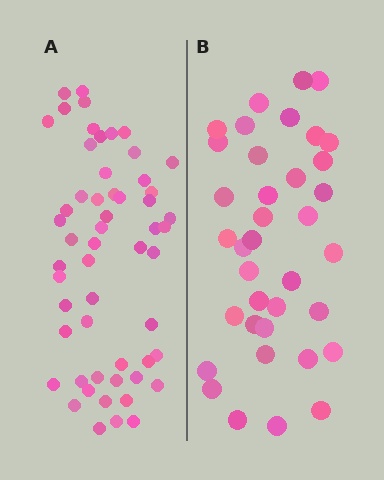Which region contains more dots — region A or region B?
Region A (the left region) has more dots.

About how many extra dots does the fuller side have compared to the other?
Region A has approximately 20 more dots than region B.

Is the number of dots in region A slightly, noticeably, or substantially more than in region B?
Region A has substantially more. The ratio is roughly 1.5 to 1.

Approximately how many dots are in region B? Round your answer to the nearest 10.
About 40 dots. (The exact count is 37, which rounds to 40.)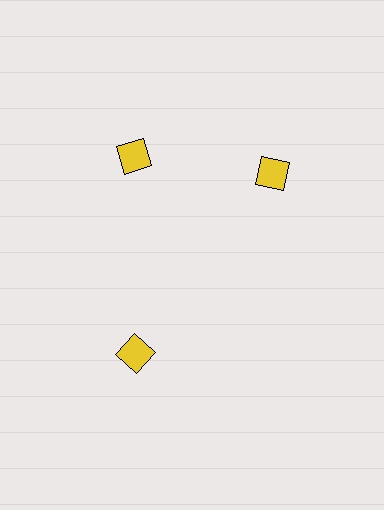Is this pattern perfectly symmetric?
No. The 3 yellow diamonds are arranged in a ring, but one element near the 3 o'clock position is rotated out of alignment along the ring, breaking the 3-fold rotational symmetry.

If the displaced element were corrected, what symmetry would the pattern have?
It would have 3-fold rotational symmetry — the pattern would map onto itself every 120 degrees.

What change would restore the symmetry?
The symmetry would be restored by rotating it back into even spacing with its neighbors so that all 3 diamonds sit at equal angles and equal distance from the center.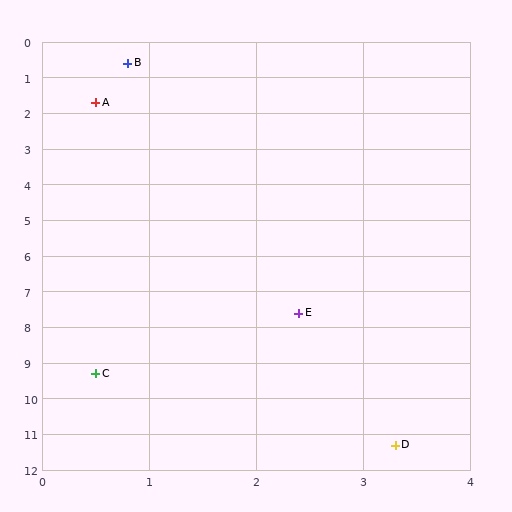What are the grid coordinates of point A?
Point A is at approximately (0.5, 1.7).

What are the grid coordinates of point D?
Point D is at approximately (3.3, 11.3).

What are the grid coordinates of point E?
Point E is at approximately (2.4, 7.6).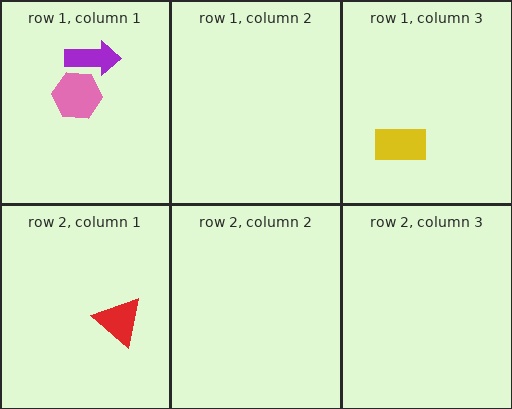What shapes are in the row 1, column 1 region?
The pink hexagon, the purple arrow.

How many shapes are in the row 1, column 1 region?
2.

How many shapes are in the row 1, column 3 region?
1.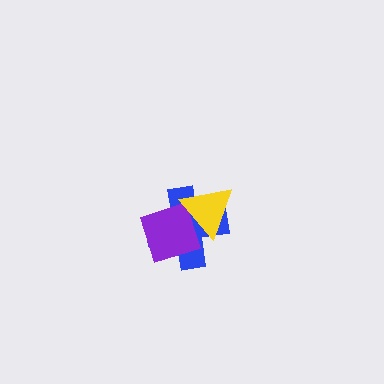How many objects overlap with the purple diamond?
2 objects overlap with the purple diamond.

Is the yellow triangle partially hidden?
No, no other shape covers it.